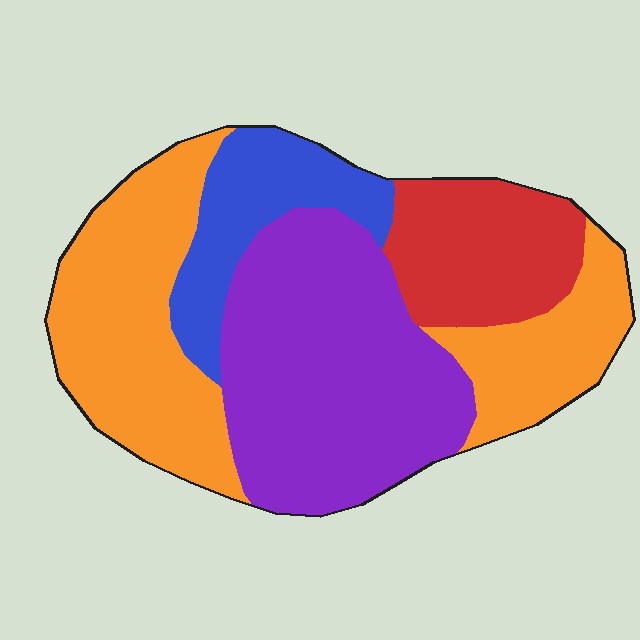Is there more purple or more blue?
Purple.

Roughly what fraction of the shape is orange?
Orange covers 37% of the shape.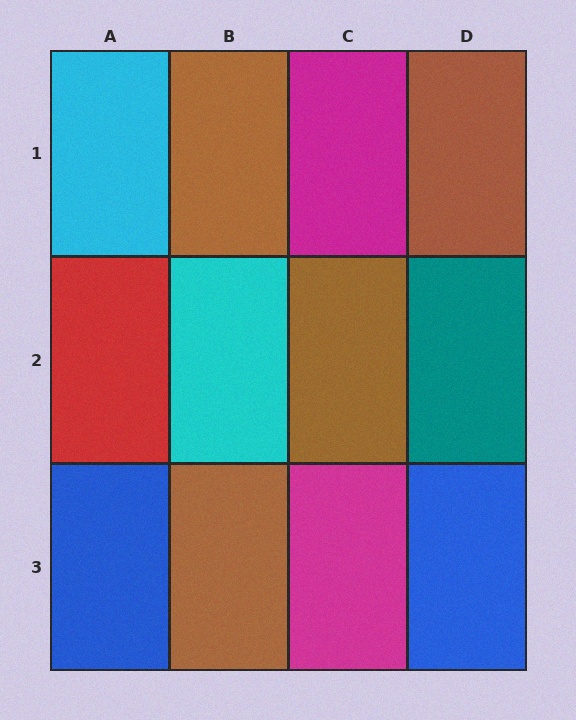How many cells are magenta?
2 cells are magenta.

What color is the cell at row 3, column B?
Brown.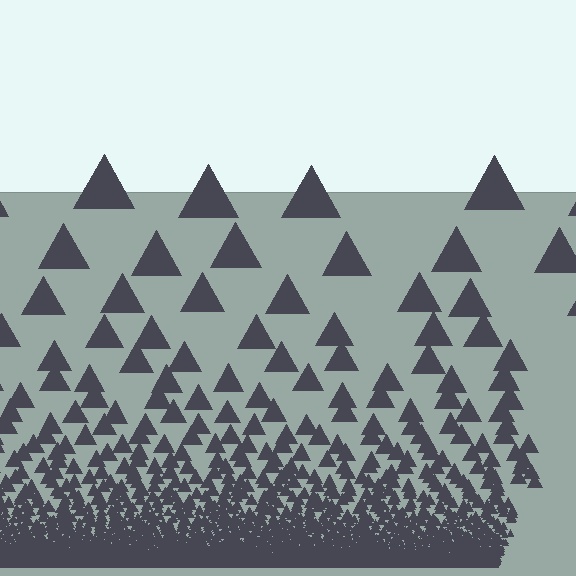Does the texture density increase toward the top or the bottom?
Density increases toward the bottom.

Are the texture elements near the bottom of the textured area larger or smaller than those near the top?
Smaller. The gradient is inverted — elements near the bottom are smaller and denser.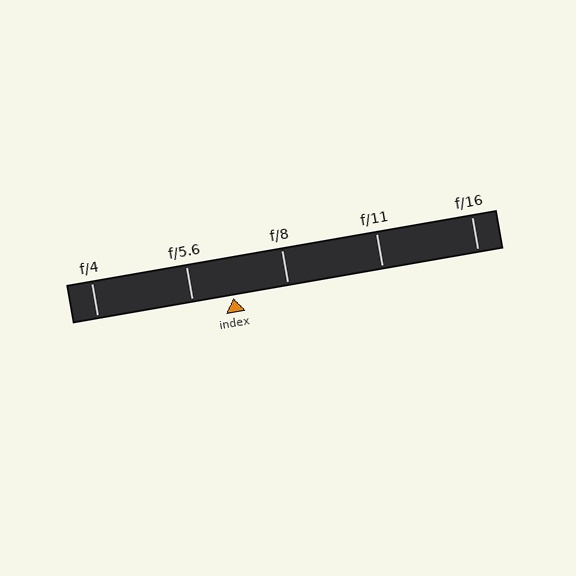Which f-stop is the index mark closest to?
The index mark is closest to f/5.6.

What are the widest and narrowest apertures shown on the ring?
The widest aperture shown is f/4 and the narrowest is f/16.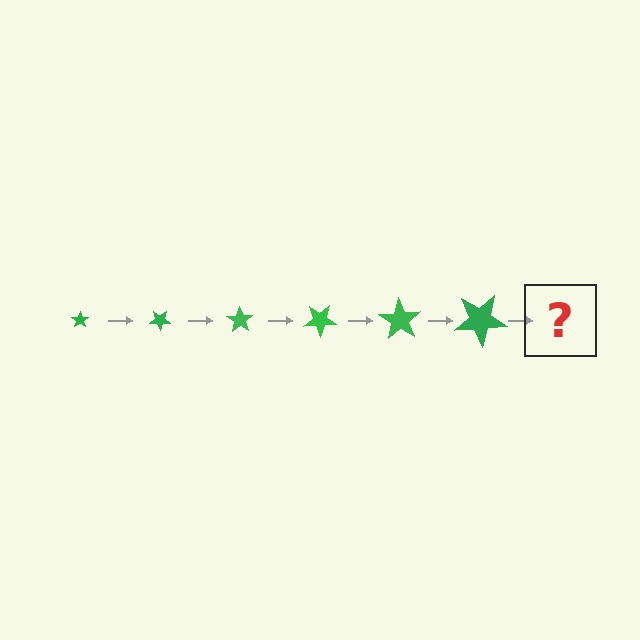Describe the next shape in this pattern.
It should be a star, larger than the previous one and rotated 210 degrees from the start.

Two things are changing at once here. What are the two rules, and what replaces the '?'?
The two rules are that the star grows larger each step and it rotates 35 degrees each step. The '?' should be a star, larger than the previous one and rotated 210 degrees from the start.